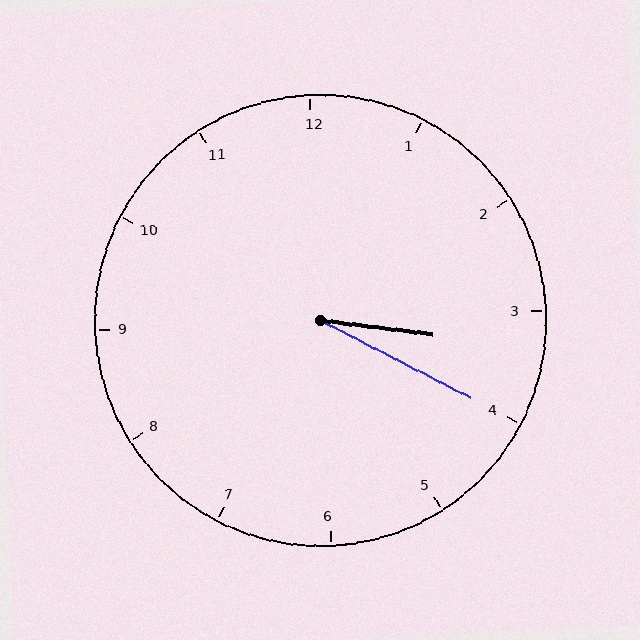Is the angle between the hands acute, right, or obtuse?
It is acute.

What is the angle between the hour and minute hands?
Approximately 20 degrees.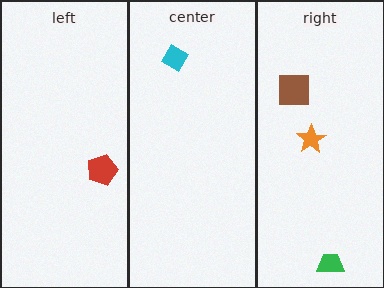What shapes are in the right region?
The brown square, the green trapezoid, the orange star.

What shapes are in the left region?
The red pentagon.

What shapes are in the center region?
The cyan diamond.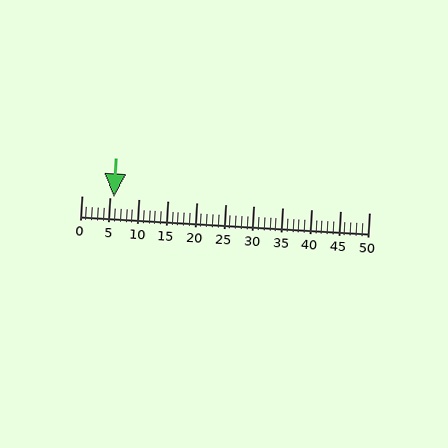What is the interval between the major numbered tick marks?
The major tick marks are spaced 5 units apart.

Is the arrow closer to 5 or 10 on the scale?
The arrow is closer to 5.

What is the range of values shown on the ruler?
The ruler shows values from 0 to 50.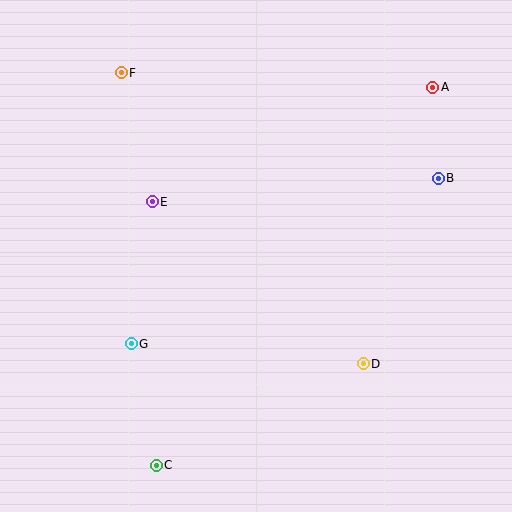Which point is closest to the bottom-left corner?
Point C is closest to the bottom-left corner.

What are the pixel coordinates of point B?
Point B is at (438, 178).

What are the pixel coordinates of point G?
Point G is at (131, 344).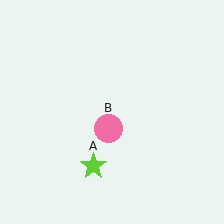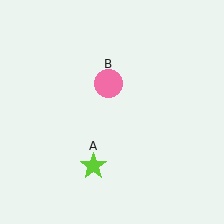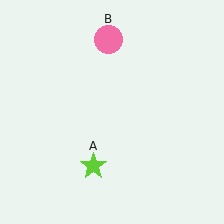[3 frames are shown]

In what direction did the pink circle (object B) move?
The pink circle (object B) moved up.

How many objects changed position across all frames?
1 object changed position: pink circle (object B).